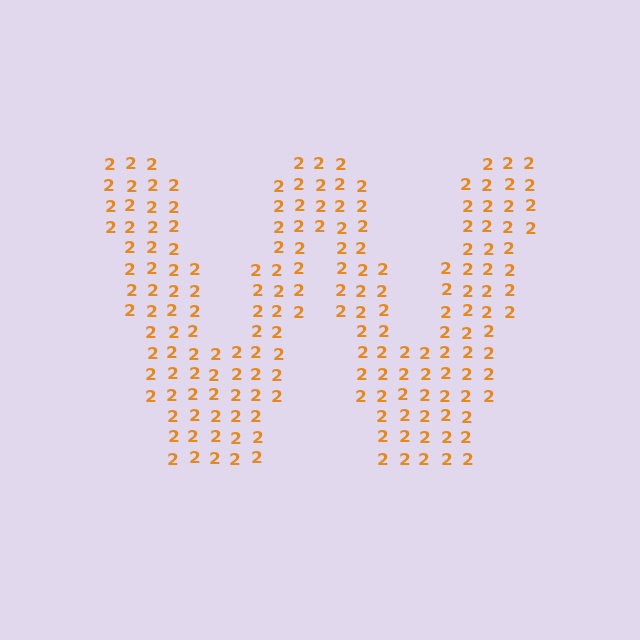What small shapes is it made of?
It is made of small digit 2's.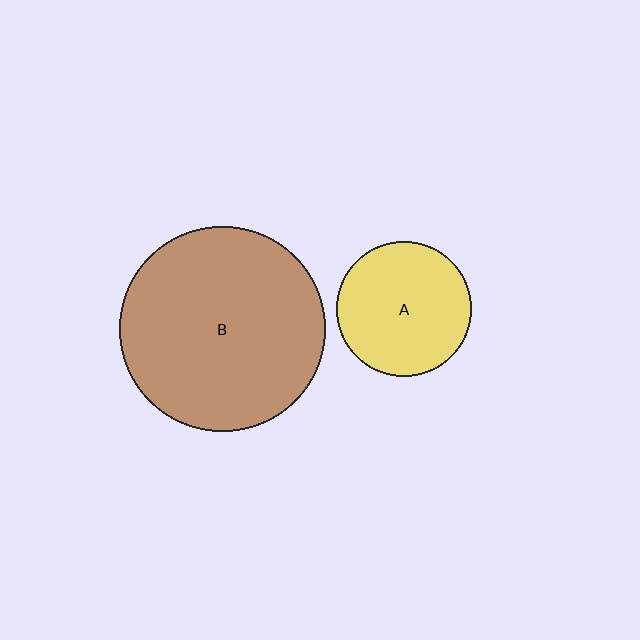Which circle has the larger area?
Circle B (brown).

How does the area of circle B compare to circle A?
Approximately 2.3 times.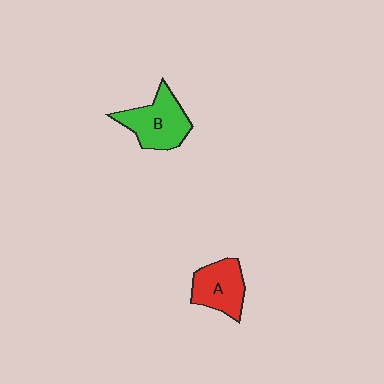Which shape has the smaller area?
Shape A (red).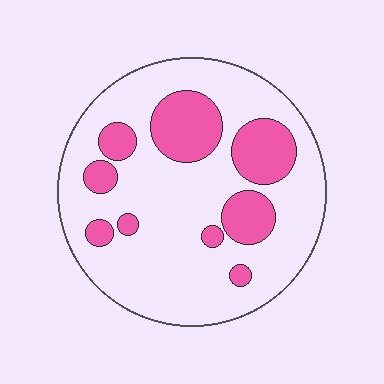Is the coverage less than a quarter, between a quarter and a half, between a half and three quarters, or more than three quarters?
Less than a quarter.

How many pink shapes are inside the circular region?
9.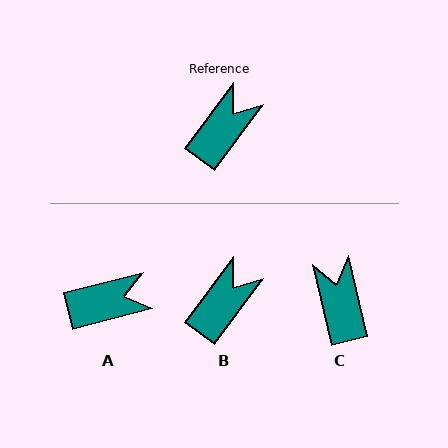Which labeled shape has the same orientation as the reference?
B.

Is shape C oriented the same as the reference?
No, it is off by about 50 degrees.